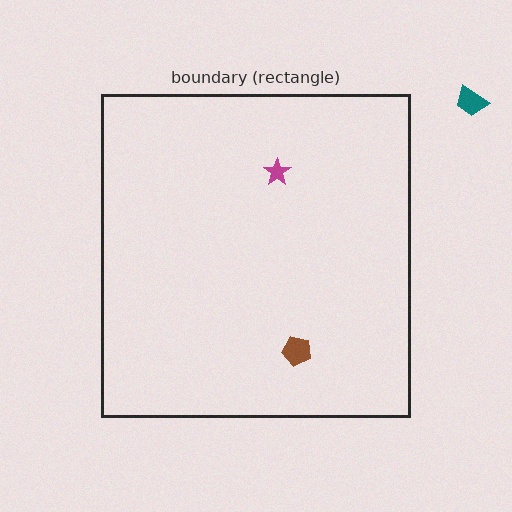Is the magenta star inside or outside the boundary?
Inside.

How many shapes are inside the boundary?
2 inside, 1 outside.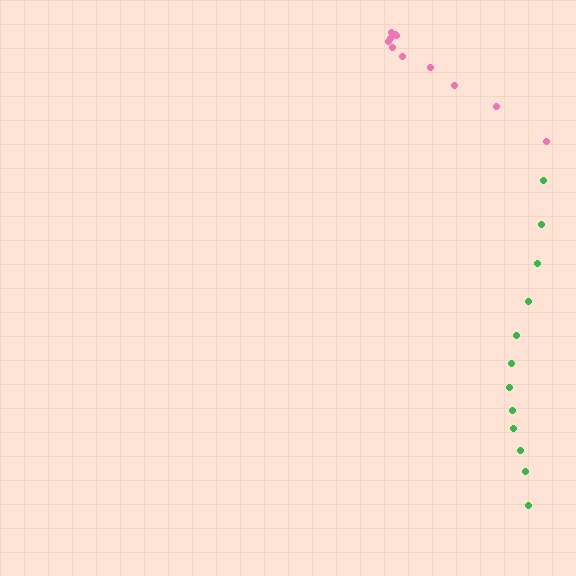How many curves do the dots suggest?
There are 2 distinct paths.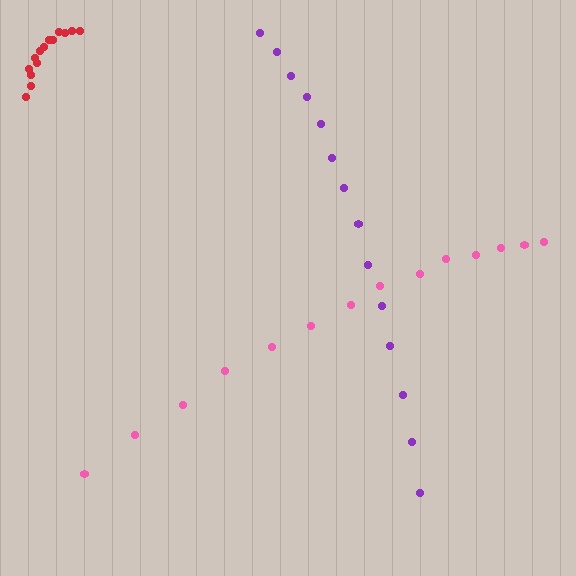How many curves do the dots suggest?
There are 3 distinct paths.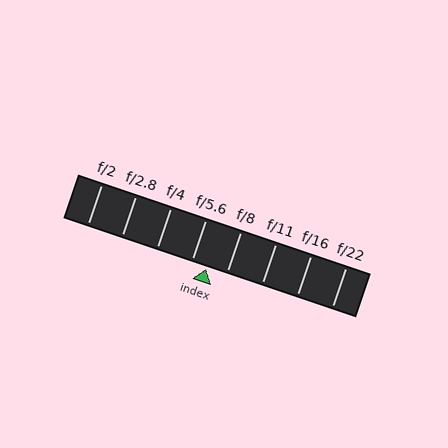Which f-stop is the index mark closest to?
The index mark is closest to f/5.6.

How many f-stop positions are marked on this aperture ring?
There are 8 f-stop positions marked.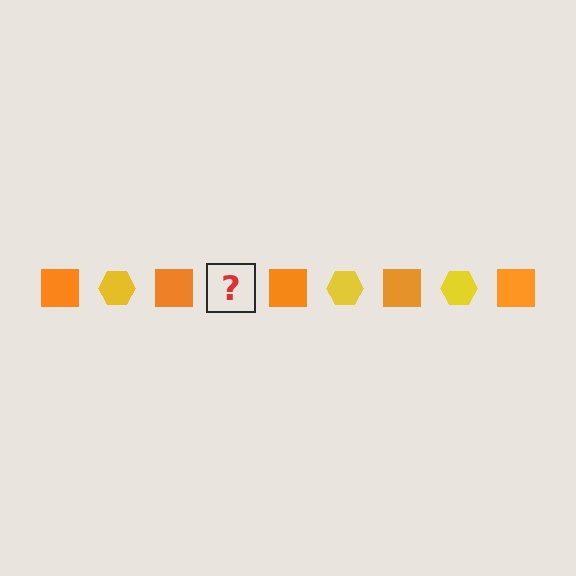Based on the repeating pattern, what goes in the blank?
The blank should be a yellow hexagon.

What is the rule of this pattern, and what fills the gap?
The rule is that the pattern alternates between orange square and yellow hexagon. The gap should be filled with a yellow hexagon.